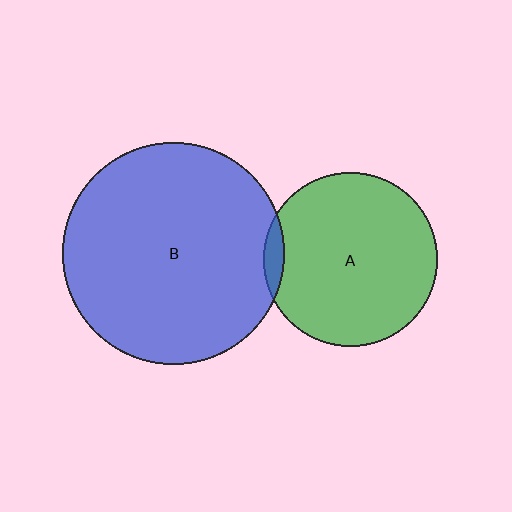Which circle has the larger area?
Circle B (blue).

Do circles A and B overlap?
Yes.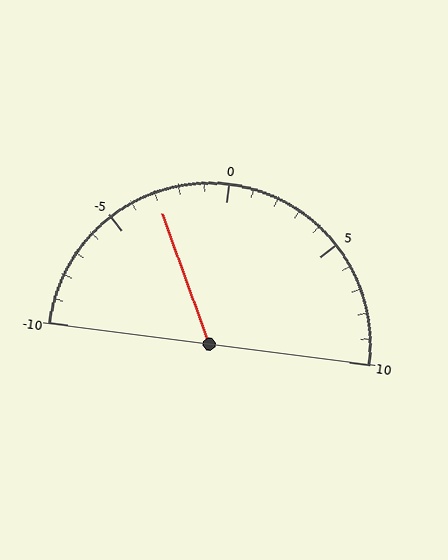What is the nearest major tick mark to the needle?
The nearest major tick mark is -5.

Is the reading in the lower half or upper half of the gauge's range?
The reading is in the lower half of the range (-10 to 10).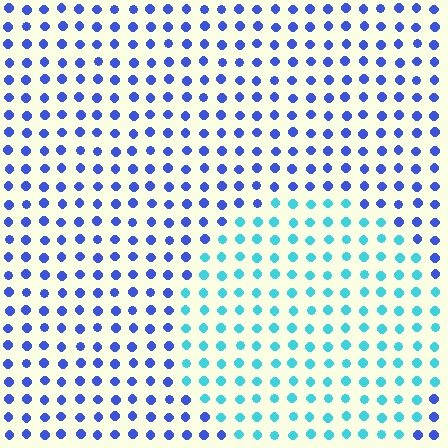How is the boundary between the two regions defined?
The boundary is defined purely by a slight shift in hue (about 48 degrees). Spacing, size, and orientation are identical on both sides.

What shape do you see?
I see a circle.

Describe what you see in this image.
The image is filled with small blue elements in a uniform arrangement. A circle-shaped region is visible where the elements are tinted to a slightly different hue, forming a subtle color boundary.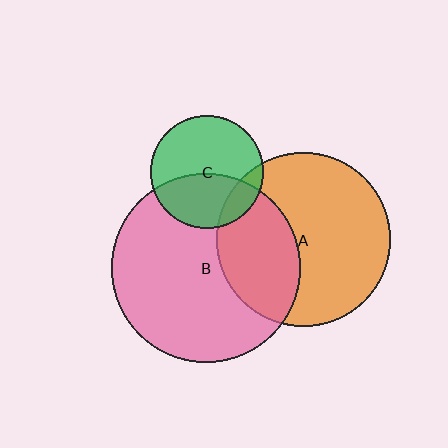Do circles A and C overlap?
Yes.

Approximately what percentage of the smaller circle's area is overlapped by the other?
Approximately 15%.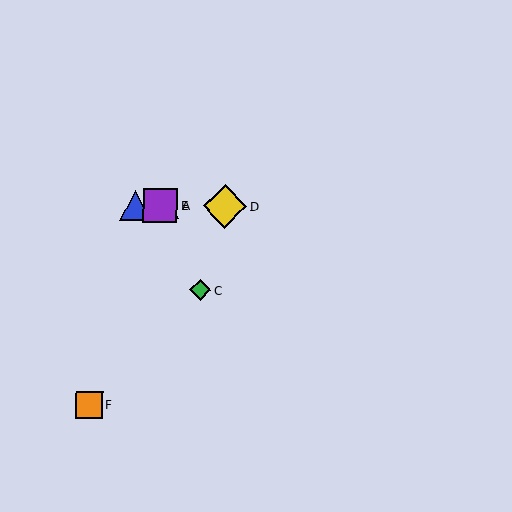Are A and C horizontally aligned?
No, A is at y≈206 and C is at y≈290.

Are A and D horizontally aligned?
Yes, both are at y≈206.